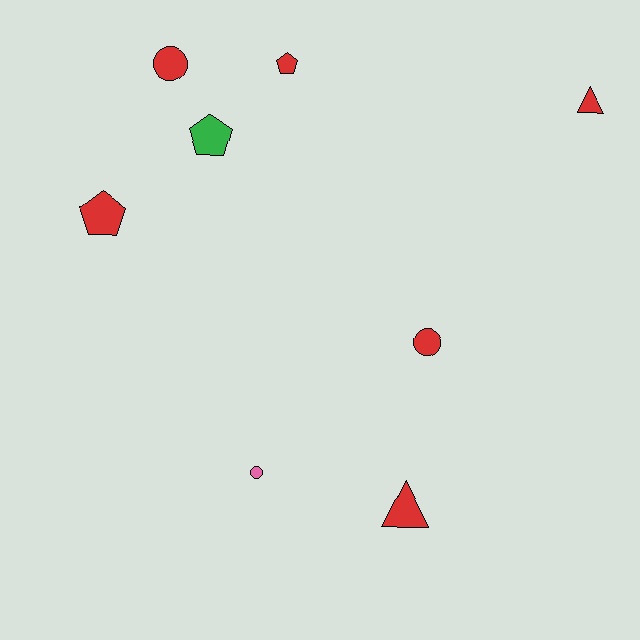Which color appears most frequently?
Red, with 6 objects.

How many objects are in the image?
There are 8 objects.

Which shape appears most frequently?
Circle, with 3 objects.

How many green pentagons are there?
There is 1 green pentagon.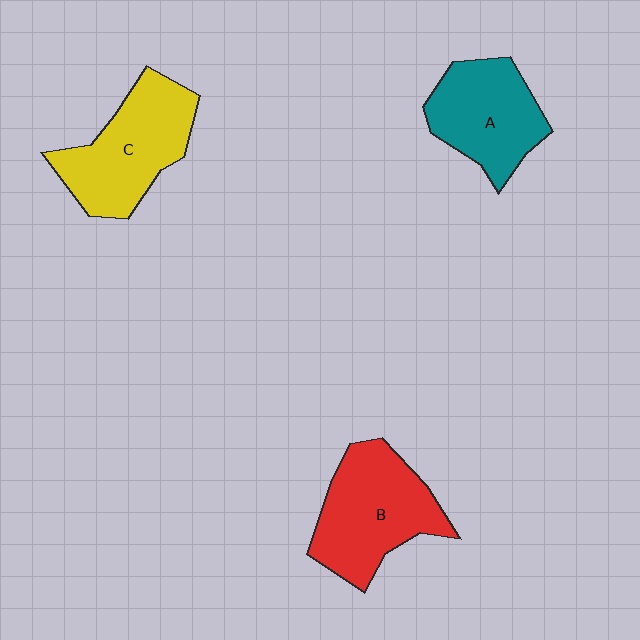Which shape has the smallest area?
Shape A (teal).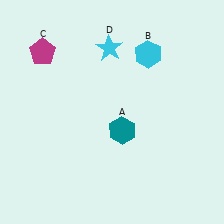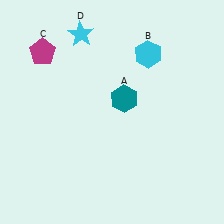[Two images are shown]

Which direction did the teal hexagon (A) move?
The teal hexagon (A) moved up.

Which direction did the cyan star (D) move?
The cyan star (D) moved left.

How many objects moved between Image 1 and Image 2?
2 objects moved between the two images.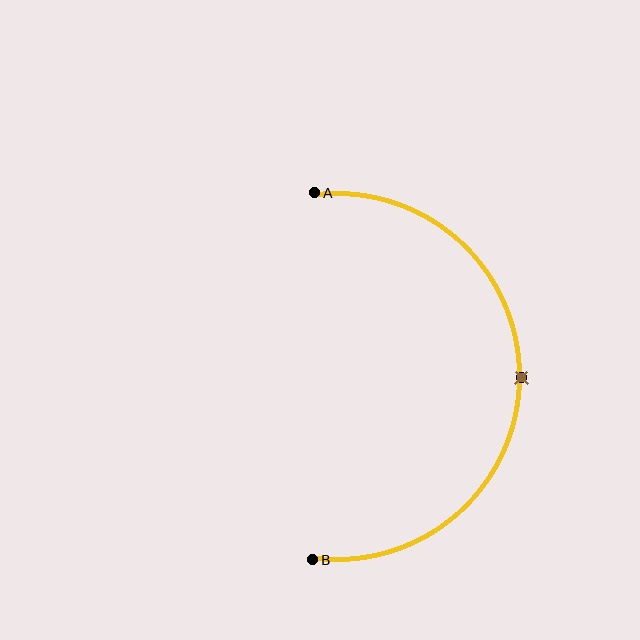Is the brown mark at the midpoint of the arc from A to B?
Yes. The brown mark lies on the arc at equal arc-length from both A and B — it is the arc midpoint.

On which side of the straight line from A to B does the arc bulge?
The arc bulges to the right of the straight line connecting A and B.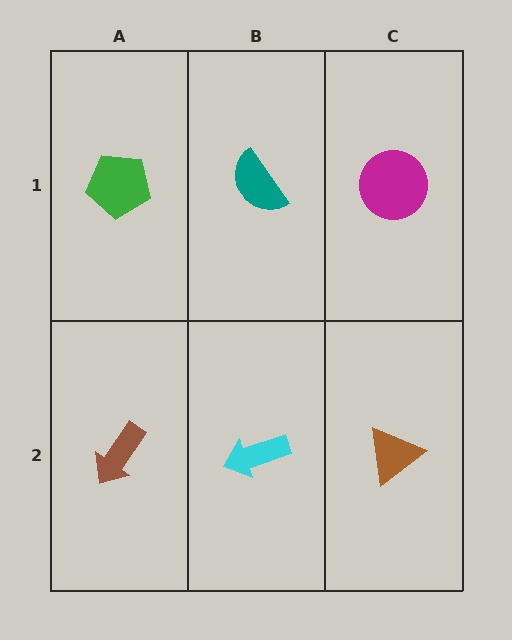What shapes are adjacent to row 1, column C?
A brown triangle (row 2, column C), a teal semicircle (row 1, column B).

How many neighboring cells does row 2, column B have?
3.